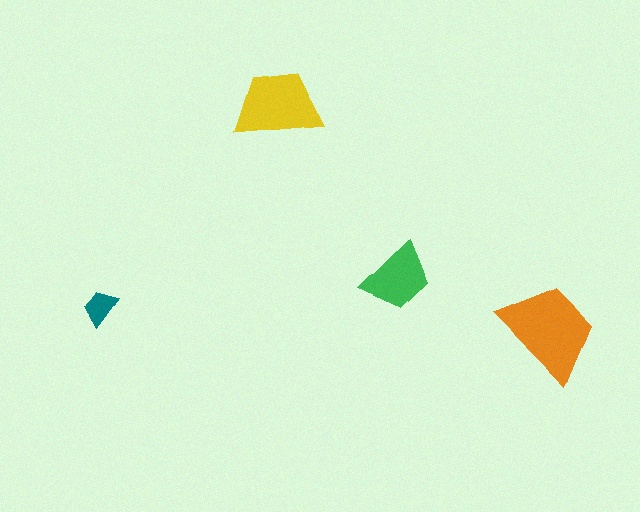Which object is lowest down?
The orange trapezoid is bottommost.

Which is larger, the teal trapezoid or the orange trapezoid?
The orange one.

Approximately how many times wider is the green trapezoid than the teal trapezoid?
About 2 times wider.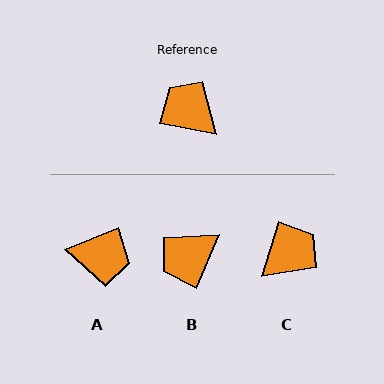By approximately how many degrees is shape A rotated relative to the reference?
Approximately 147 degrees clockwise.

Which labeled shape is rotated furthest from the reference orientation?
A, about 147 degrees away.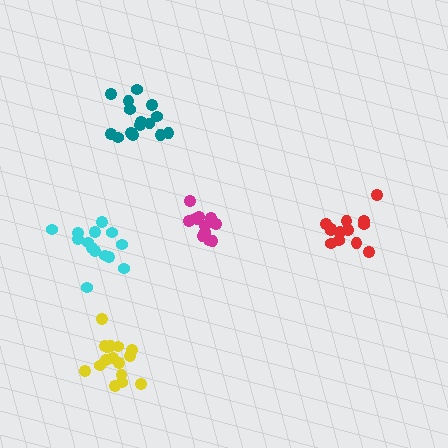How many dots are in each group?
Group 1: 12 dots, Group 2: 16 dots, Group 3: 13 dots, Group 4: 14 dots, Group 5: 15 dots (70 total).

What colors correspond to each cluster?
The clusters are colored: magenta, yellow, red, cyan, teal.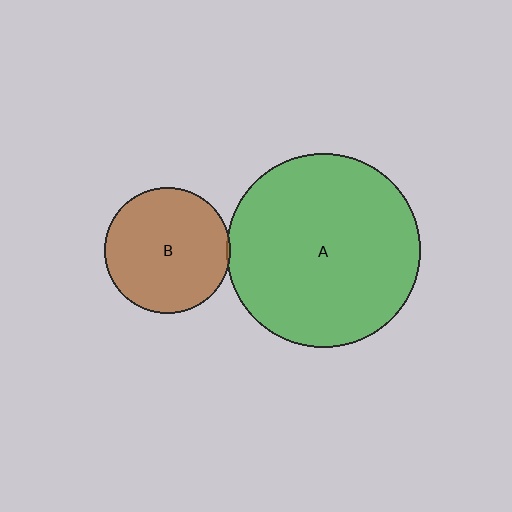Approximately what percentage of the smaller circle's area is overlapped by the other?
Approximately 5%.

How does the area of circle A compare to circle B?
Approximately 2.4 times.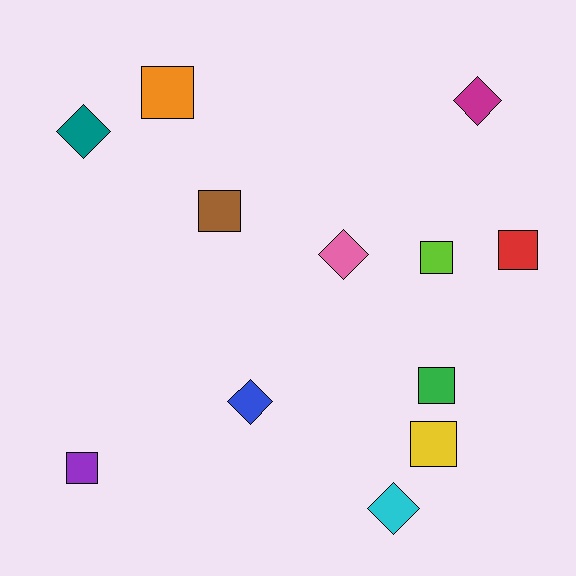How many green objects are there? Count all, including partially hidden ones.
There is 1 green object.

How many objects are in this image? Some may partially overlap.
There are 12 objects.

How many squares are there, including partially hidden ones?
There are 7 squares.